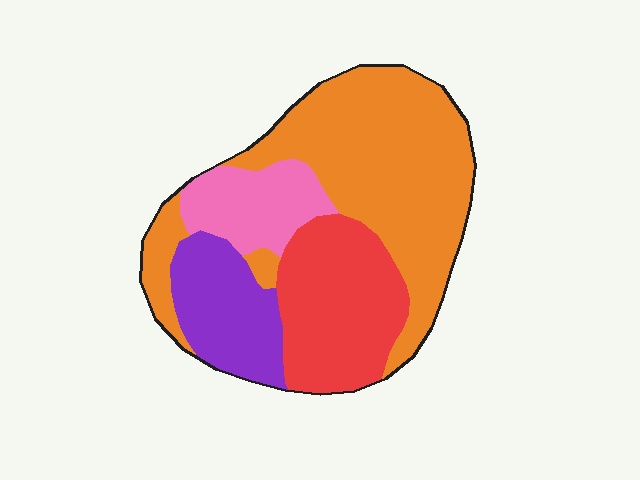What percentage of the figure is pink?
Pink takes up about one eighth (1/8) of the figure.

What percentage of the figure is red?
Red takes up about one quarter (1/4) of the figure.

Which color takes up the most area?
Orange, at roughly 45%.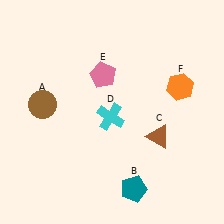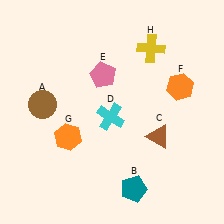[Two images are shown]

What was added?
An orange hexagon (G), a yellow cross (H) were added in Image 2.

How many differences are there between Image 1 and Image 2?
There are 2 differences between the two images.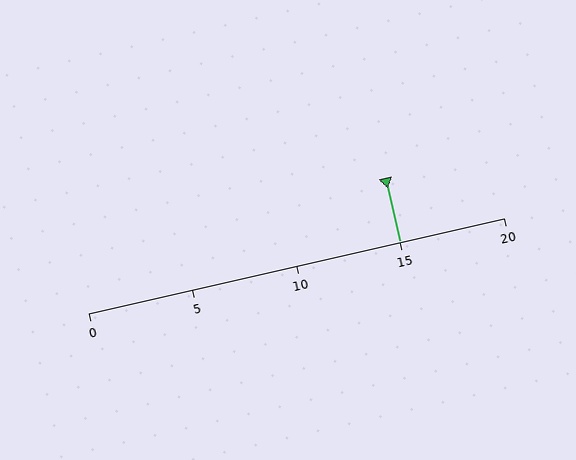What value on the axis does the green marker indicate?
The marker indicates approximately 15.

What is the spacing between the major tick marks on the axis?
The major ticks are spaced 5 apart.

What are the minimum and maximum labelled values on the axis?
The axis runs from 0 to 20.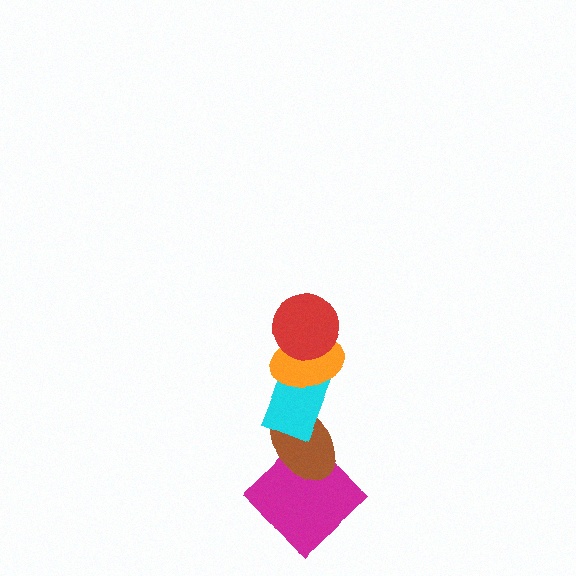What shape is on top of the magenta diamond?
The brown ellipse is on top of the magenta diamond.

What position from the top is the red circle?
The red circle is 1st from the top.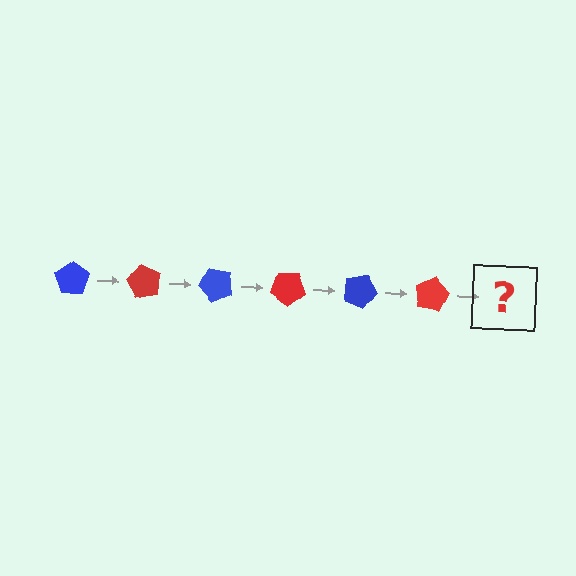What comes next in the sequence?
The next element should be a blue pentagon, rotated 360 degrees from the start.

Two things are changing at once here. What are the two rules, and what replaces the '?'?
The two rules are that it rotates 60 degrees each step and the color cycles through blue and red. The '?' should be a blue pentagon, rotated 360 degrees from the start.